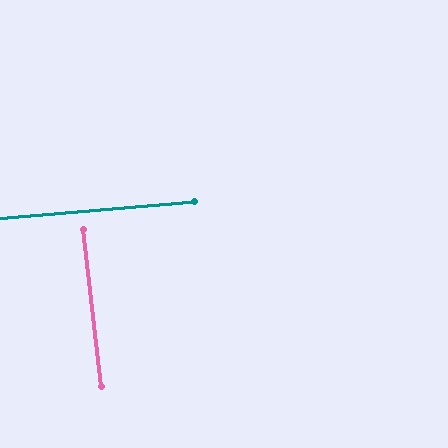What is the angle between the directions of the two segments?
Approximately 88 degrees.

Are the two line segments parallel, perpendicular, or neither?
Perpendicular — they meet at approximately 88°.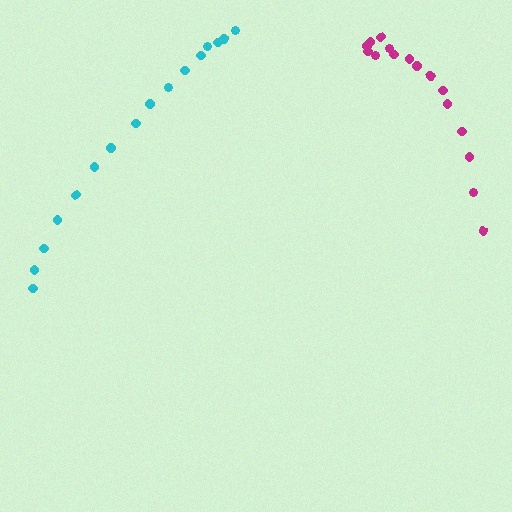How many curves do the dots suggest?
There are 2 distinct paths.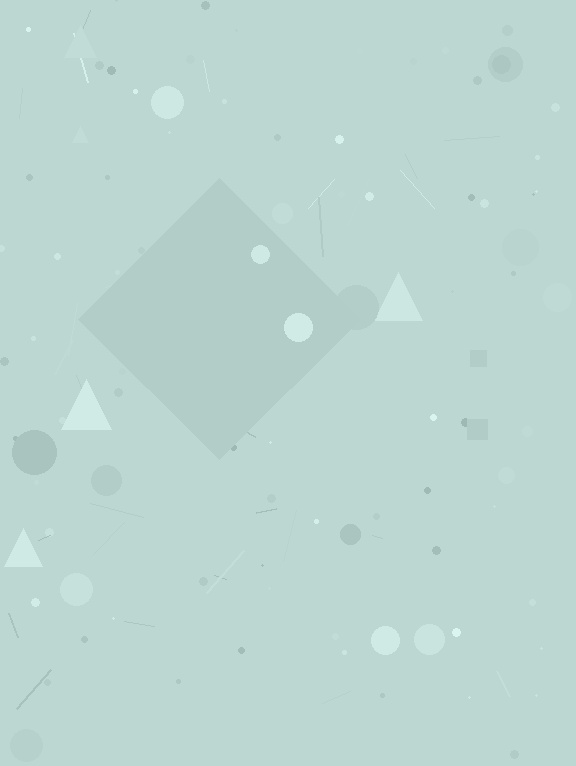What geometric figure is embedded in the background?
A diamond is embedded in the background.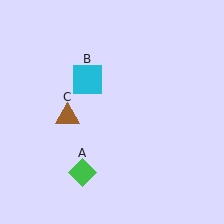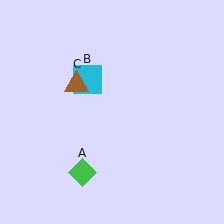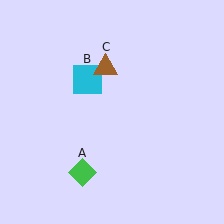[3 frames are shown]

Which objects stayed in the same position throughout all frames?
Green diamond (object A) and cyan square (object B) remained stationary.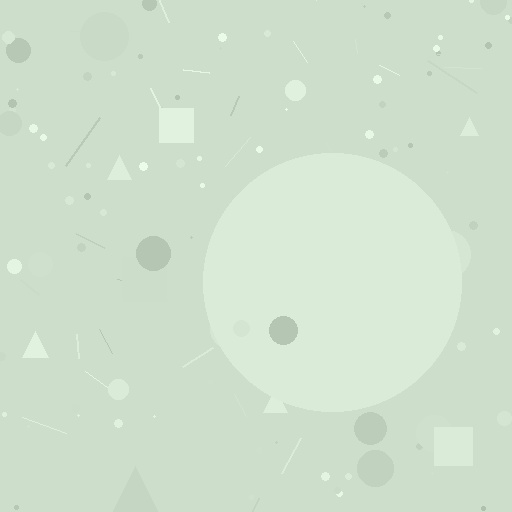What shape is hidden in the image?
A circle is hidden in the image.